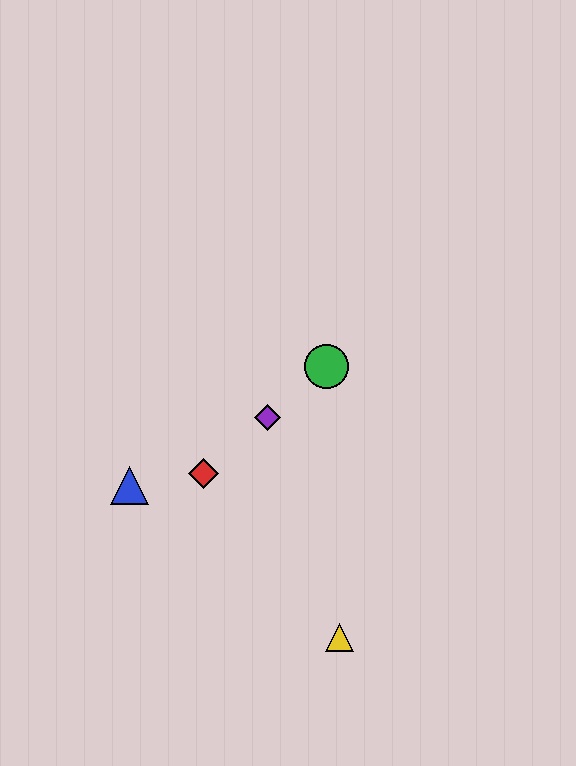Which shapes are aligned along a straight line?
The red diamond, the green circle, the purple diamond are aligned along a straight line.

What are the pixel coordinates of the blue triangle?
The blue triangle is at (129, 485).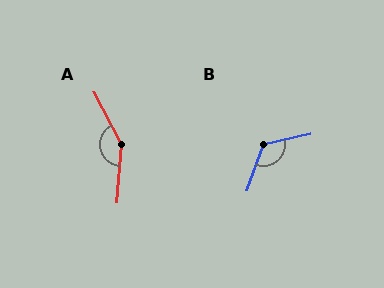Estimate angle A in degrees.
Approximately 148 degrees.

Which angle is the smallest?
B, at approximately 123 degrees.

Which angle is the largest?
A, at approximately 148 degrees.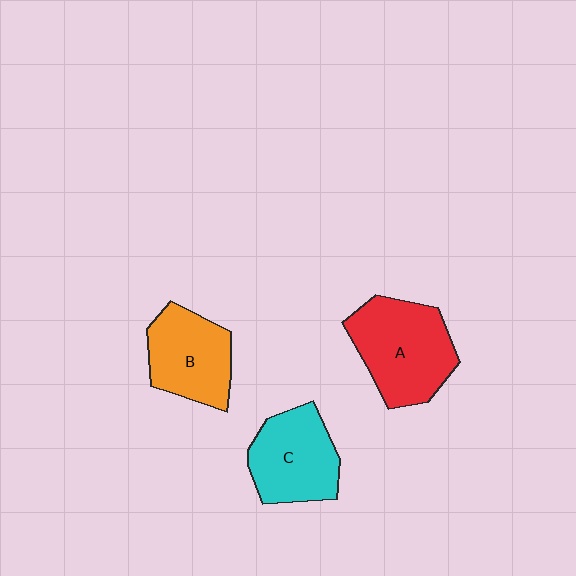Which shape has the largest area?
Shape A (red).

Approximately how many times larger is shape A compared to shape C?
Approximately 1.2 times.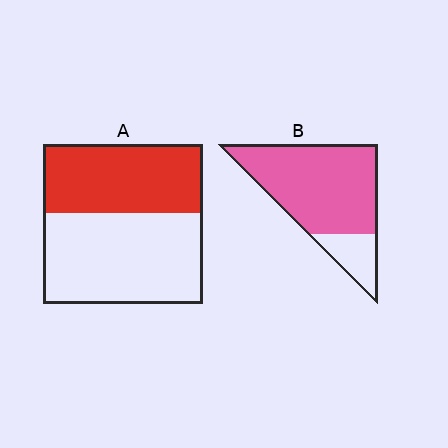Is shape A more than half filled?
No.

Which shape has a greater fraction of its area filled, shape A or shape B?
Shape B.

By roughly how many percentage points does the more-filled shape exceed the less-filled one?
By roughly 40 percentage points (B over A).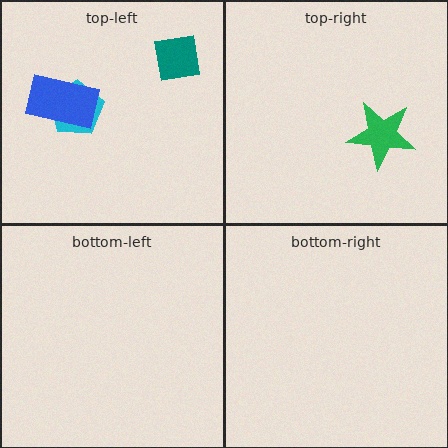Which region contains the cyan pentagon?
The top-left region.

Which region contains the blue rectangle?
The top-left region.